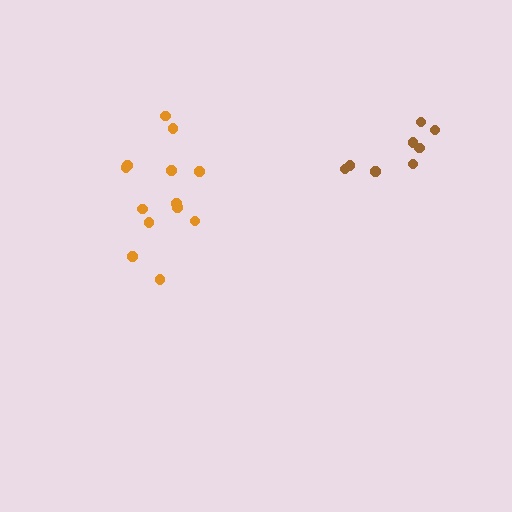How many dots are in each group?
Group 1: 8 dots, Group 2: 13 dots (21 total).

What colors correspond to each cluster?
The clusters are colored: brown, orange.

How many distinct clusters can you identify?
There are 2 distinct clusters.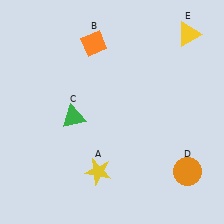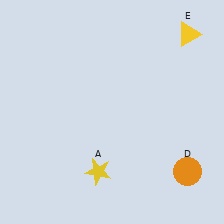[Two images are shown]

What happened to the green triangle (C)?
The green triangle (C) was removed in Image 2. It was in the bottom-left area of Image 1.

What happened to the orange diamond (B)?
The orange diamond (B) was removed in Image 2. It was in the top-left area of Image 1.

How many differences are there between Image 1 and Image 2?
There are 2 differences between the two images.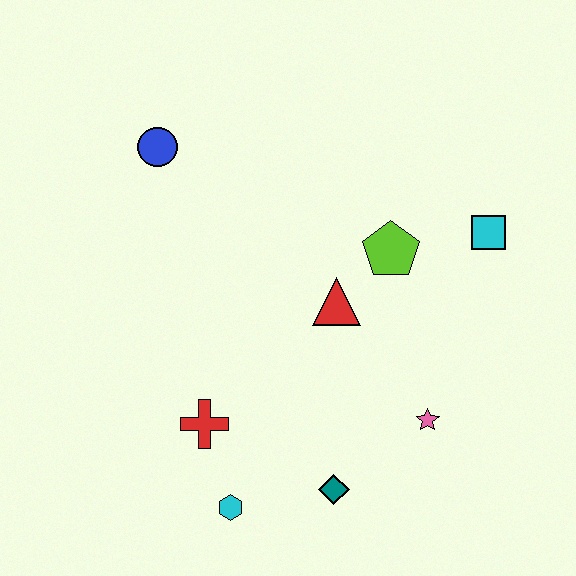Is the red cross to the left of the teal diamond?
Yes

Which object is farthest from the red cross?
The cyan square is farthest from the red cross.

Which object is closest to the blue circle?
The red triangle is closest to the blue circle.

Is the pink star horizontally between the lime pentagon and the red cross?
No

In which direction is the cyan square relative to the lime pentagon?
The cyan square is to the right of the lime pentagon.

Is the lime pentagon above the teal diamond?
Yes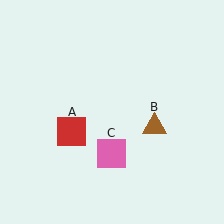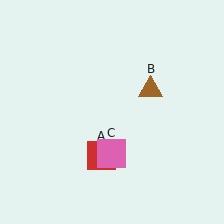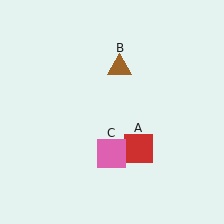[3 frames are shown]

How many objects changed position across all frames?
2 objects changed position: red square (object A), brown triangle (object B).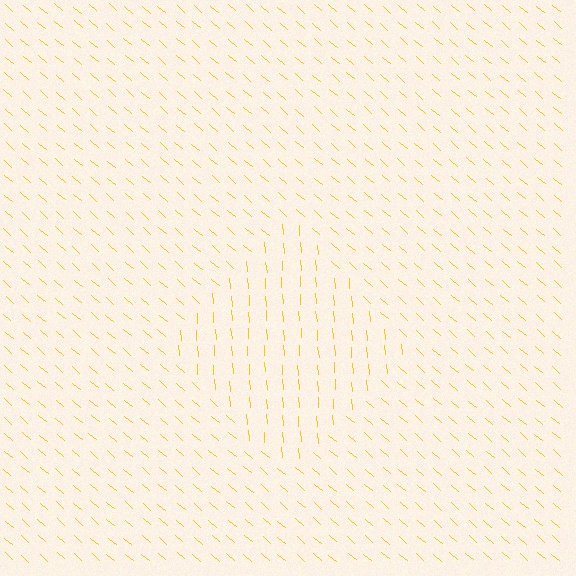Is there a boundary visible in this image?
Yes, there is a texture boundary formed by a change in line orientation.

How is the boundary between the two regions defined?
The boundary is defined purely by a change in line orientation (approximately 45 degrees difference). All lines are the same color and thickness.